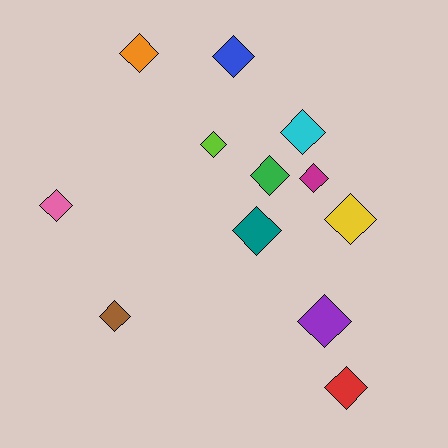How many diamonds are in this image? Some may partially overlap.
There are 12 diamonds.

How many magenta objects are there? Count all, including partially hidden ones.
There is 1 magenta object.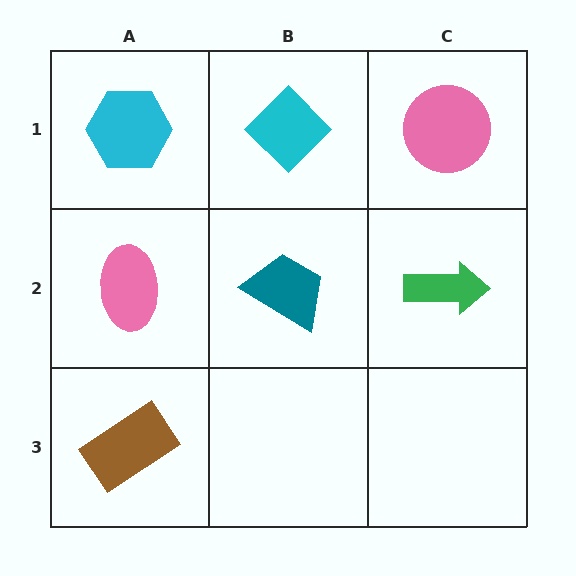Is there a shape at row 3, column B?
No, that cell is empty.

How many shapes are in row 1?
3 shapes.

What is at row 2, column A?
A pink ellipse.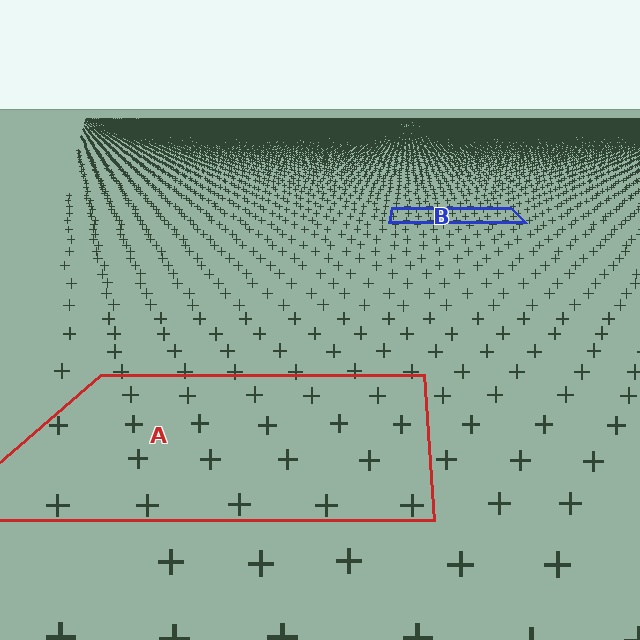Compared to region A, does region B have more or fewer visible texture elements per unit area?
Region B has more texture elements per unit area — they are packed more densely because it is farther away.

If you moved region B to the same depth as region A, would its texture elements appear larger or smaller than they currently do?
They would appear larger. At a closer depth, the same texture elements are projected at a bigger on-screen size.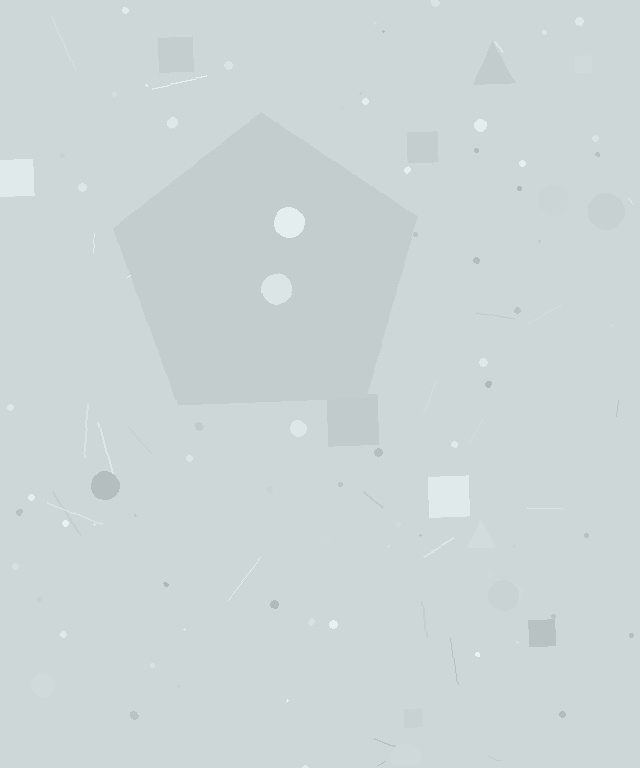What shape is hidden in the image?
A pentagon is hidden in the image.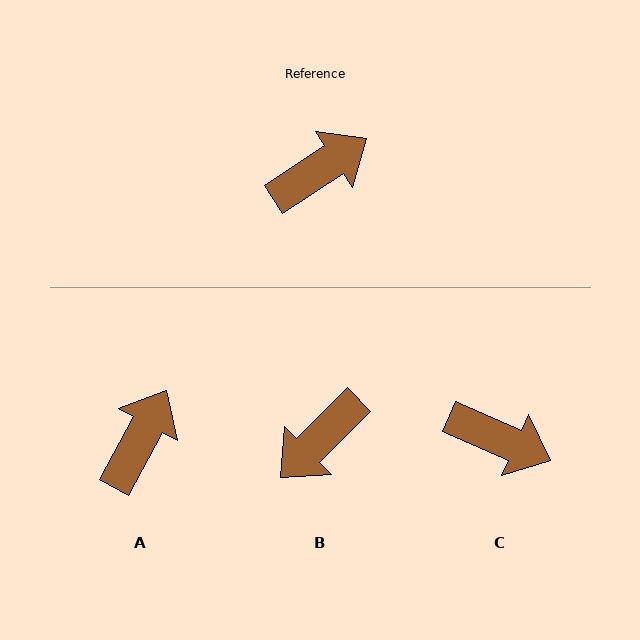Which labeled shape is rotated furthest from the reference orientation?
B, about 169 degrees away.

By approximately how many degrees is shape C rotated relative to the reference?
Approximately 57 degrees clockwise.